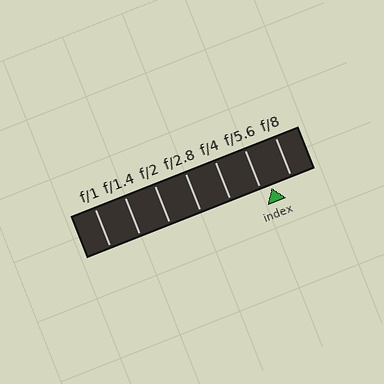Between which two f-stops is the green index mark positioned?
The index mark is between f/5.6 and f/8.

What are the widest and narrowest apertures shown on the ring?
The widest aperture shown is f/1 and the narrowest is f/8.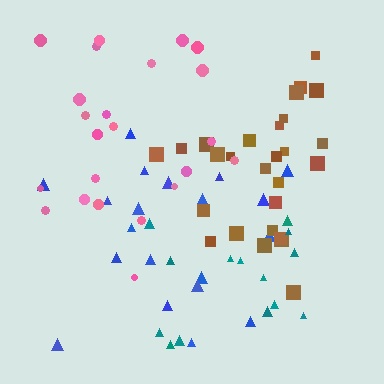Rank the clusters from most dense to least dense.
brown, teal, pink, blue.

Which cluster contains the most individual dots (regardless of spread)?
Brown (27).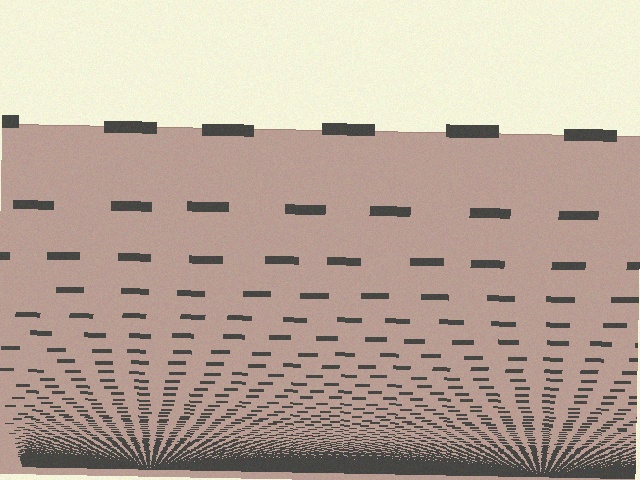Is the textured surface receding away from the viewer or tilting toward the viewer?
The surface appears to tilt toward the viewer. Texture elements get larger and sparser toward the top.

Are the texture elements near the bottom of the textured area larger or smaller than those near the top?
Smaller. The gradient is inverted — elements near the bottom are smaller and denser.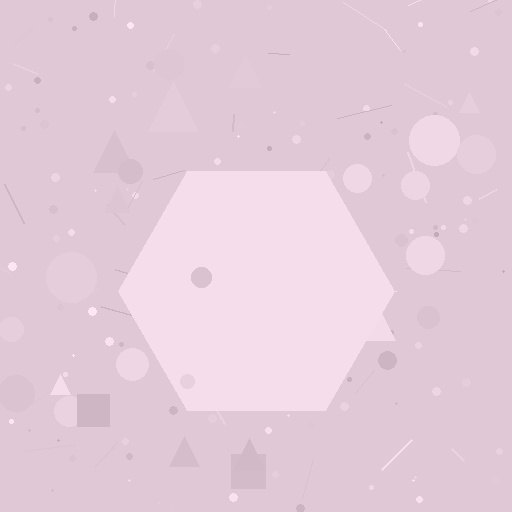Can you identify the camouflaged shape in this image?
The camouflaged shape is a hexagon.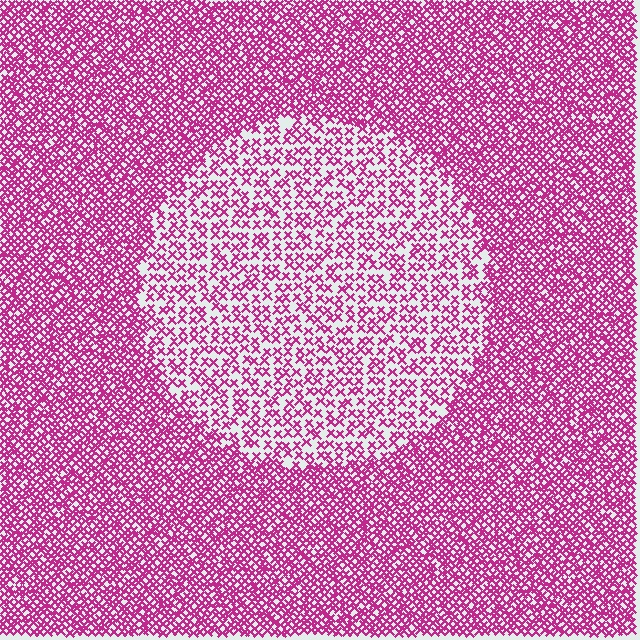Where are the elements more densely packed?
The elements are more densely packed outside the circle boundary.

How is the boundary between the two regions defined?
The boundary is defined by a change in element density (approximately 2.1x ratio). All elements are the same color, size, and shape.